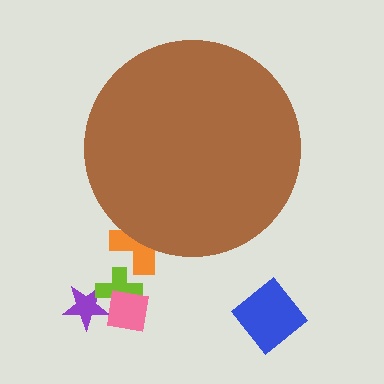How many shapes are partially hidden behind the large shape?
1 shape is partially hidden.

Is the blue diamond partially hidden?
No, the blue diamond is fully visible.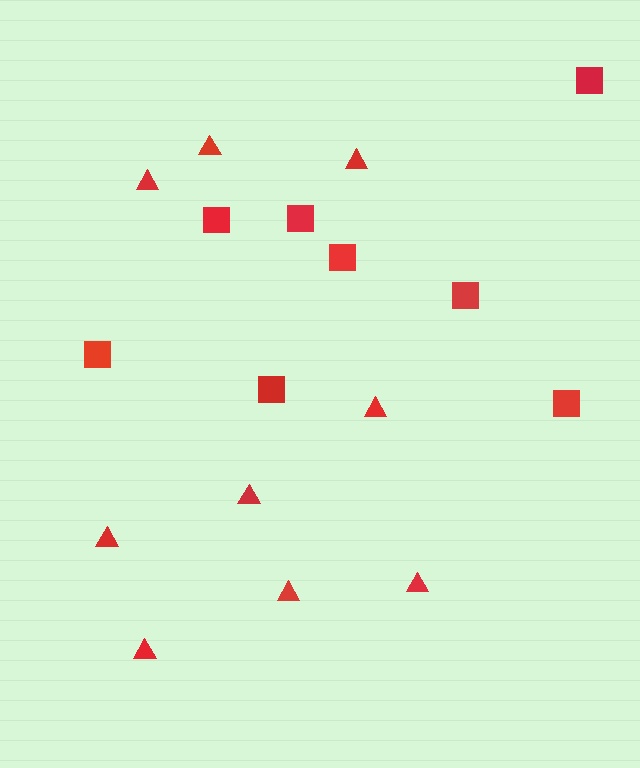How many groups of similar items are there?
There are 2 groups: one group of squares (8) and one group of triangles (9).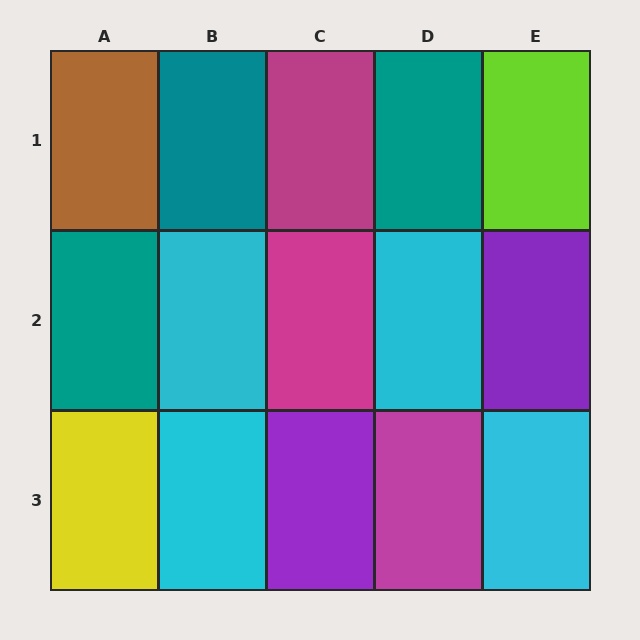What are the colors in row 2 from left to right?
Teal, cyan, magenta, cyan, purple.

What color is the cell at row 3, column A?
Yellow.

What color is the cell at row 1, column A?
Brown.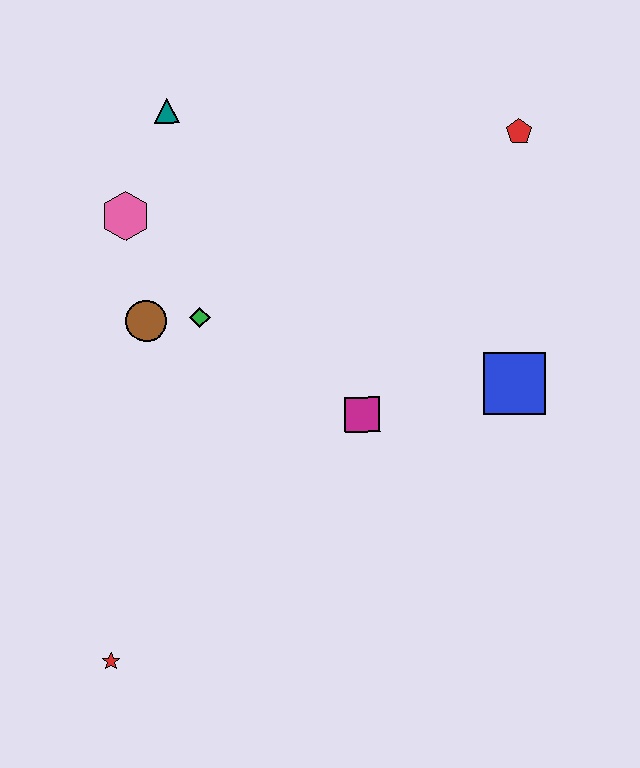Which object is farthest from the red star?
The red pentagon is farthest from the red star.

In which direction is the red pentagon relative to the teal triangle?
The red pentagon is to the right of the teal triangle.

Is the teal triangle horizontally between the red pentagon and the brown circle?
Yes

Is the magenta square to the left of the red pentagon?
Yes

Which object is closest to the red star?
The brown circle is closest to the red star.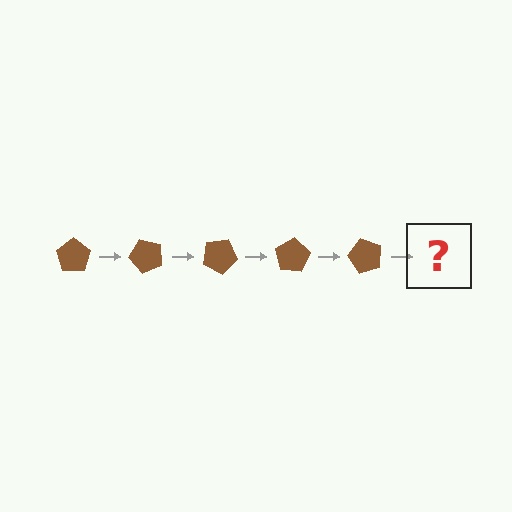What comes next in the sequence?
The next element should be a brown pentagon rotated 250 degrees.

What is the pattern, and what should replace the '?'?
The pattern is that the pentagon rotates 50 degrees each step. The '?' should be a brown pentagon rotated 250 degrees.